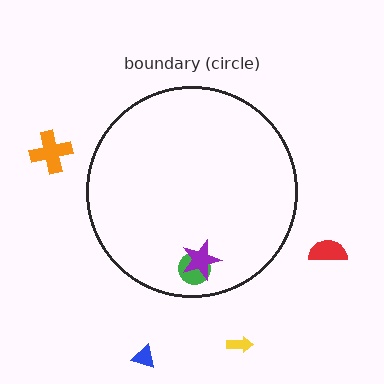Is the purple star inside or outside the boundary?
Inside.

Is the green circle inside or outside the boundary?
Inside.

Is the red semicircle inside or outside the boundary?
Outside.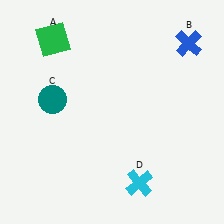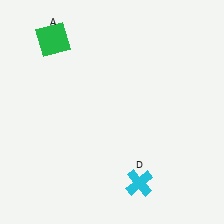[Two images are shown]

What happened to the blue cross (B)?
The blue cross (B) was removed in Image 2. It was in the top-right area of Image 1.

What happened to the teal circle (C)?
The teal circle (C) was removed in Image 2. It was in the top-left area of Image 1.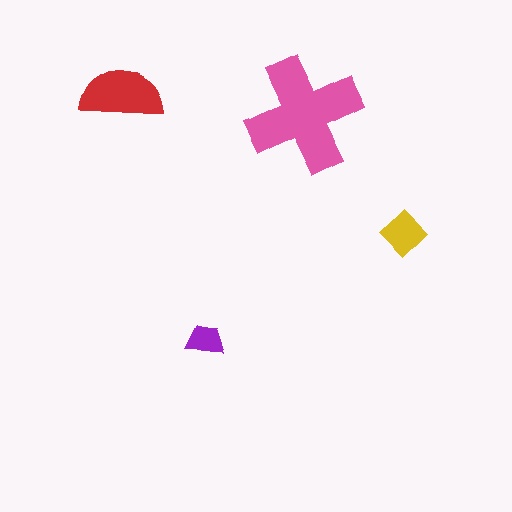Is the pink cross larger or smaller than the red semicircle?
Larger.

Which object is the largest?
The pink cross.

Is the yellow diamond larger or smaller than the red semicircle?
Smaller.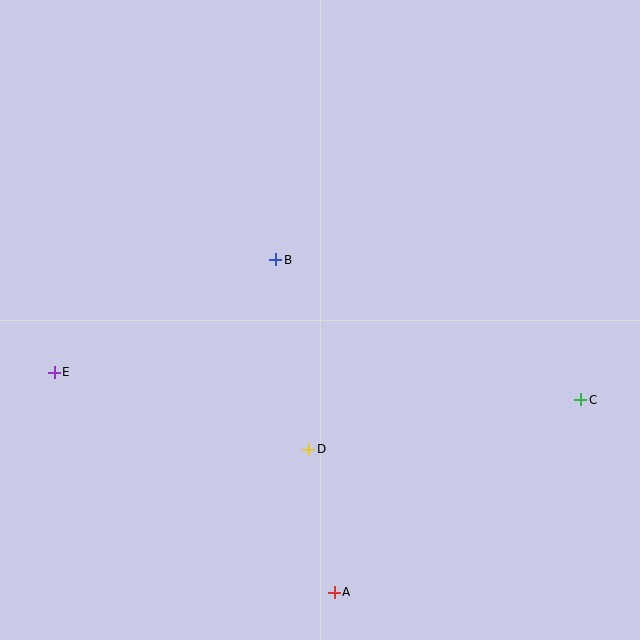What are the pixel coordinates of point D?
Point D is at (309, 449).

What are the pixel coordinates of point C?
Point C is at (581, 400).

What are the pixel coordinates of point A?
Point A is at (334, 592).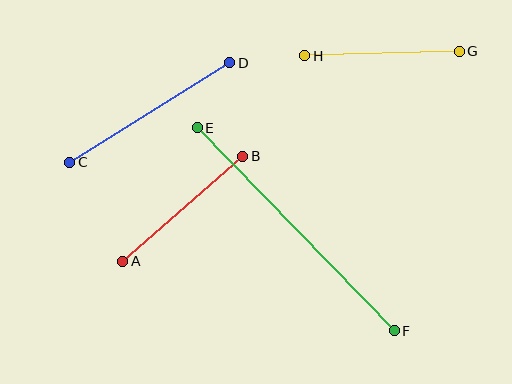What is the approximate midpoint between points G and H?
The midpoint is at approximately (382, 53) pixels.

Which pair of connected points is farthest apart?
Points E and F are farthest apart.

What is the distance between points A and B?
The distance is approximately 160 pixels.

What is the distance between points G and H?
The distance is approximately 155 pixels.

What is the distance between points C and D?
The distance is approximately 188 pixels.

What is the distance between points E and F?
The distance is approximately 283 pixels.